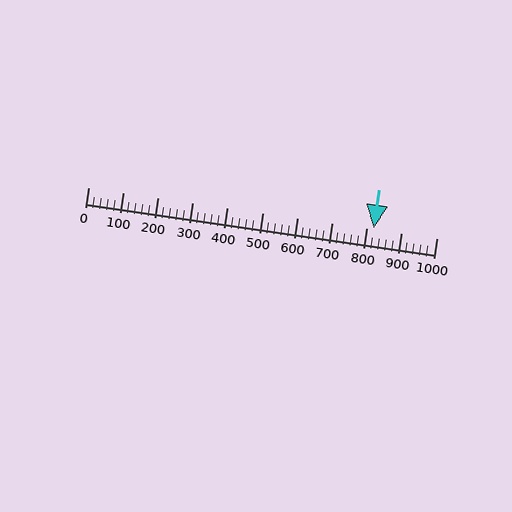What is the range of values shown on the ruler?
The ruler shows values from 0 to 1000.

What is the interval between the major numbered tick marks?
The major tick marks are spaced 100 units apart.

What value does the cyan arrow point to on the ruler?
The cyan arrow points to approximately 820.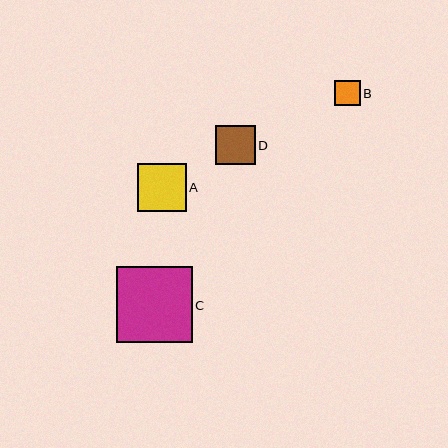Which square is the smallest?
Square B is the smallest with a size of approximately 25 pixels.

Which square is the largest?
Square C is the largest with a size of approximately 76 pixels.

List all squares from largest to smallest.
From largest to smallest: C, A, D, B.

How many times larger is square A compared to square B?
Square A is approximately 1.9 times the size of square B.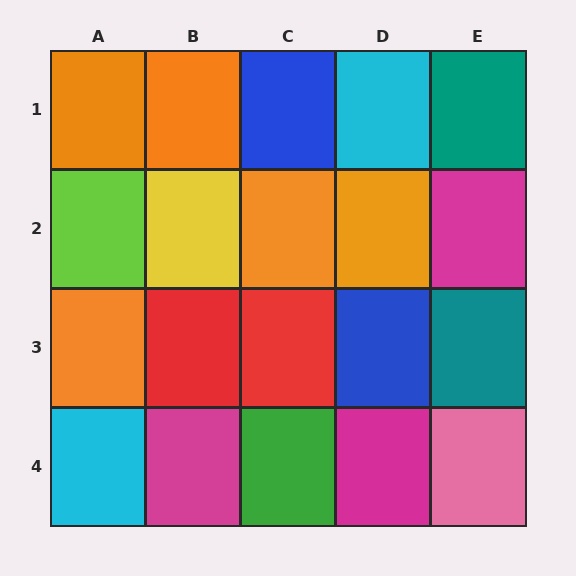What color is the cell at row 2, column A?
Lime.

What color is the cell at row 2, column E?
Magenta.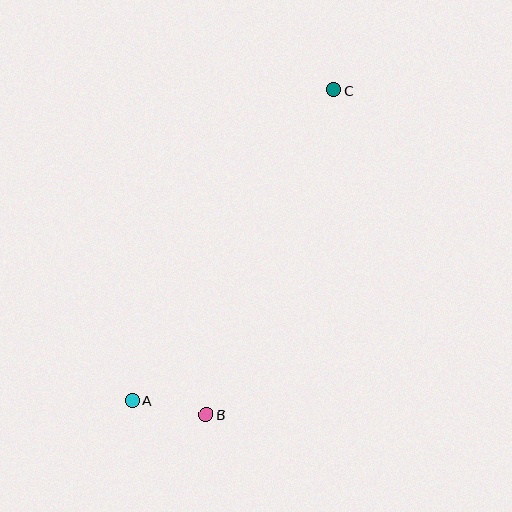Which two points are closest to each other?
Points A and B are closest to each other.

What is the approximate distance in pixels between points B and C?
The distance between B and C is approximately 349 pixels.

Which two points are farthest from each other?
Points A and C are farthest from each other.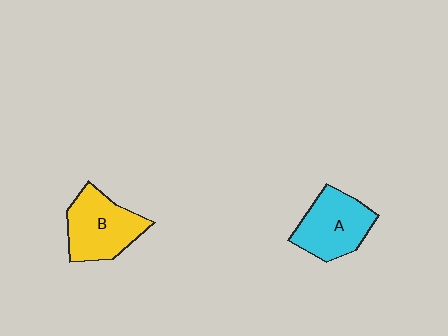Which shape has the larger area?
Shape B (yellow).